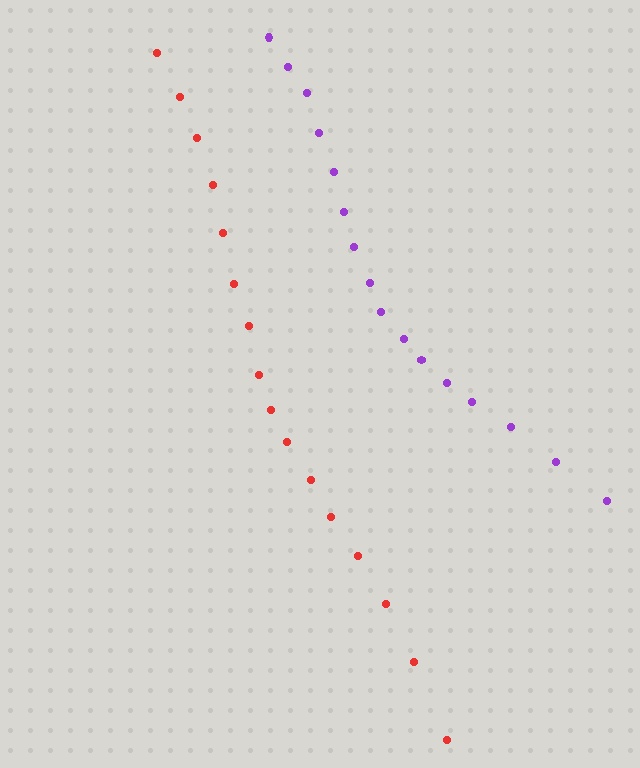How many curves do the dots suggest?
There are 2 distinct paths.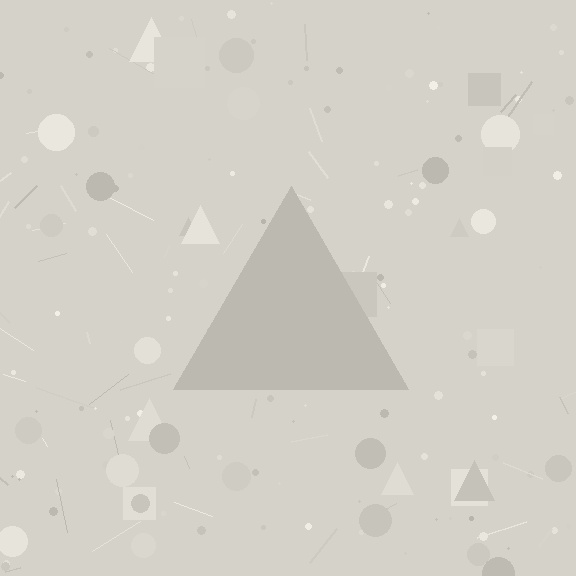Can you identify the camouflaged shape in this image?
The camouflaged shape is a triangle.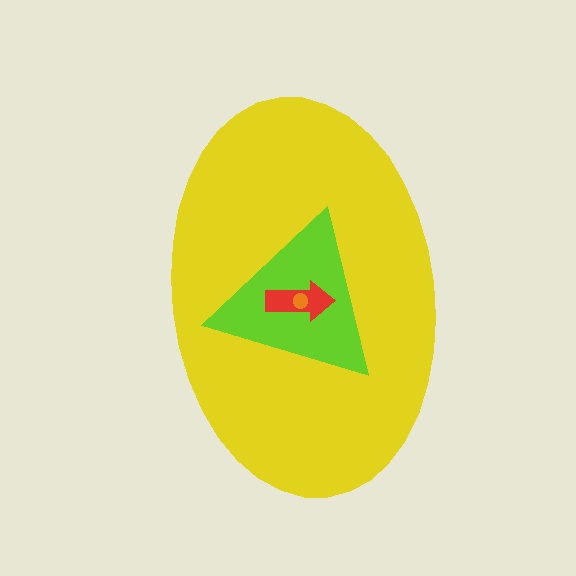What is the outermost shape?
The yellow ellipse.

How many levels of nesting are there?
4.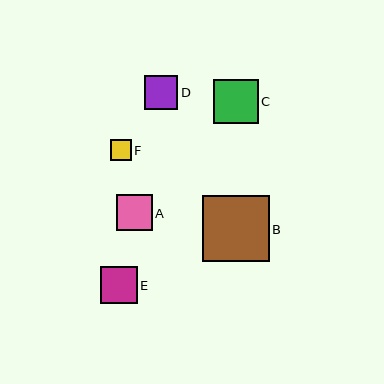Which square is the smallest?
Square F is the smallest with a size of approximately 21 pixels.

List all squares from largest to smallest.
From largest to smallest: B, C, E, A, D, F.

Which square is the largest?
Square B is the largest with a size of approximately 66 pixels.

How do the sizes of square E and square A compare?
Square E and square A are approximately the same size.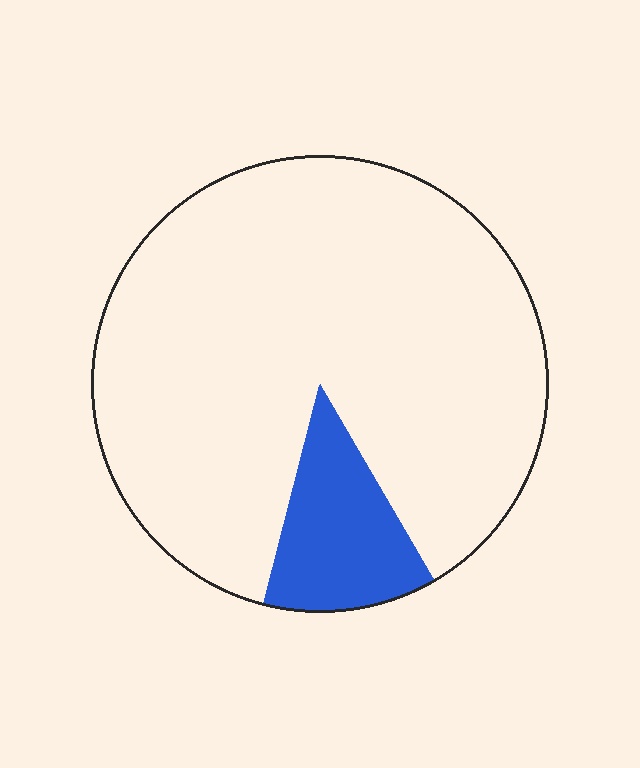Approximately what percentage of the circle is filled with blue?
Approximately 15%.